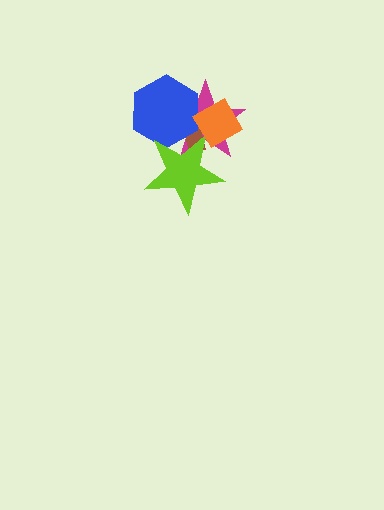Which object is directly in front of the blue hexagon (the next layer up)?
The lime star is directly in front of the blue hexagon.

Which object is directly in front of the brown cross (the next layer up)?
The blue hexagon is directly in front of the brown cross.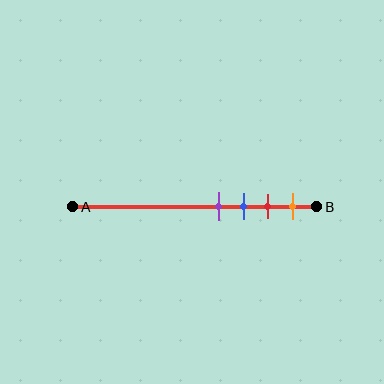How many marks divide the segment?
There are 4 marks dividing the segment.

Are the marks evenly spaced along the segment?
Yes, the marks are approximately evenly spaced.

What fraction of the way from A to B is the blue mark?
The blue mark is approximately 70% (0.7) of the way from A to B.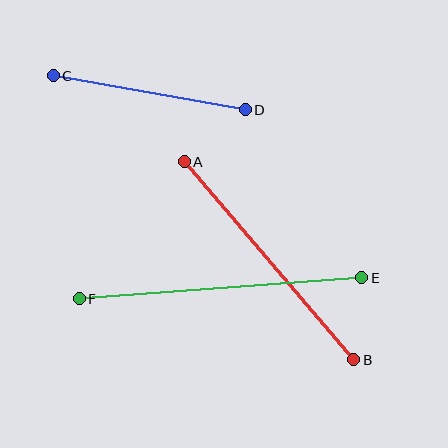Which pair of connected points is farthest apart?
Points E and F are farthest apart.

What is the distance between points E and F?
The distance is approximately 283 pixels.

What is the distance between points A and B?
The distance is approximately 261 pixels.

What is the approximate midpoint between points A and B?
The midpoint is at approximately (269, 261) pixels.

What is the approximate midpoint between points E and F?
The midpoint is at approximately (220, 288) pixels.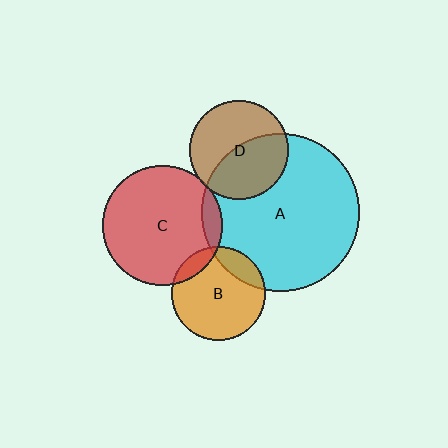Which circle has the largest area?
Circle A (cyan).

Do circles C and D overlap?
Yes.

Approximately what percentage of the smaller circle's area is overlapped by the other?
Approximately 5%.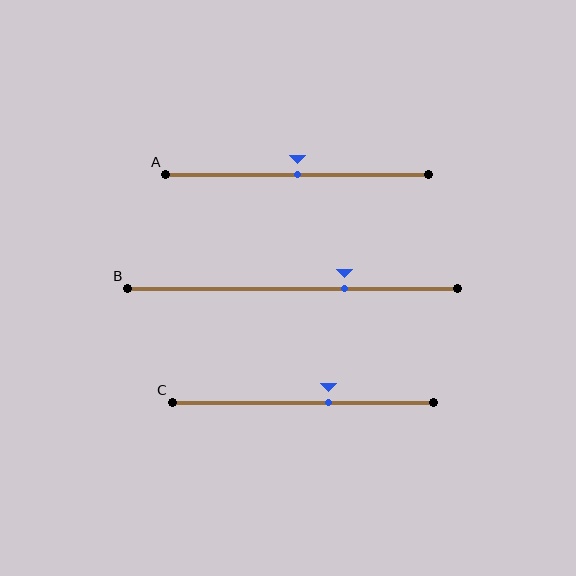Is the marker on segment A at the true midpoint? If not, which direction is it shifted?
Yes, the marker on segment A is at the true midpoint.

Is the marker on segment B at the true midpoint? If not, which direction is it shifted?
No, the marker on segment B is shifted to the right by about 16% of the segment length.